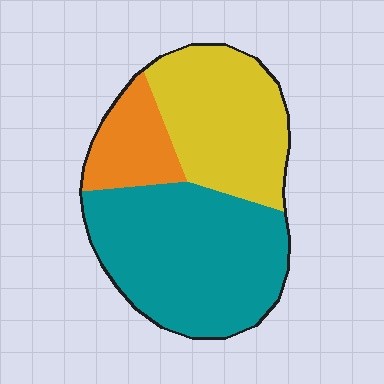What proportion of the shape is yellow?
Yellow covers about 35% of the shape.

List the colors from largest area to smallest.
From largest to smallest: teal, yellow, orange.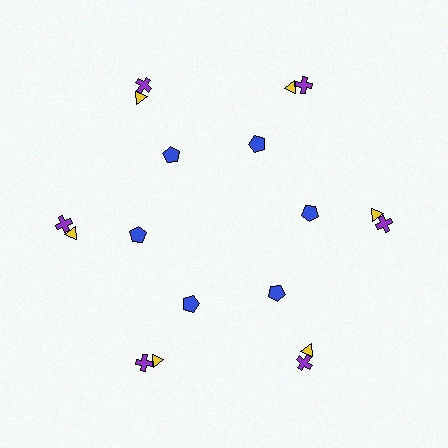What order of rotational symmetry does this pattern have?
This pattern has 6-fold rotational symmetry.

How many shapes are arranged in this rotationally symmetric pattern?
There are 18 shapes, arranged in 6 groups of 3.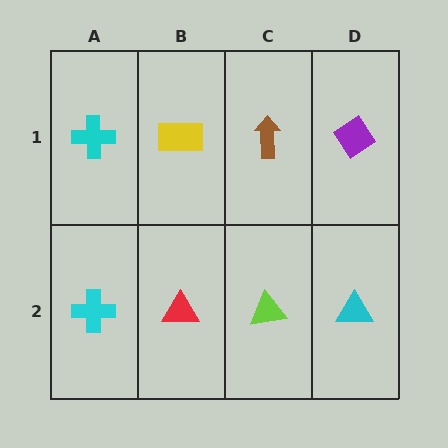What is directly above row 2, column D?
A purple diamond.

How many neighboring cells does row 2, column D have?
2.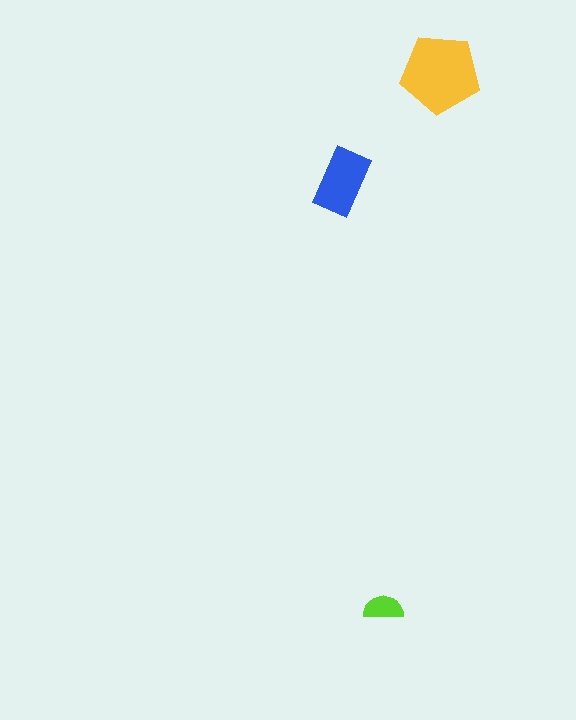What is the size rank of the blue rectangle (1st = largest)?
2nd.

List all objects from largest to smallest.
The yellow pentagon, the blue rectangle, the lime semicircle.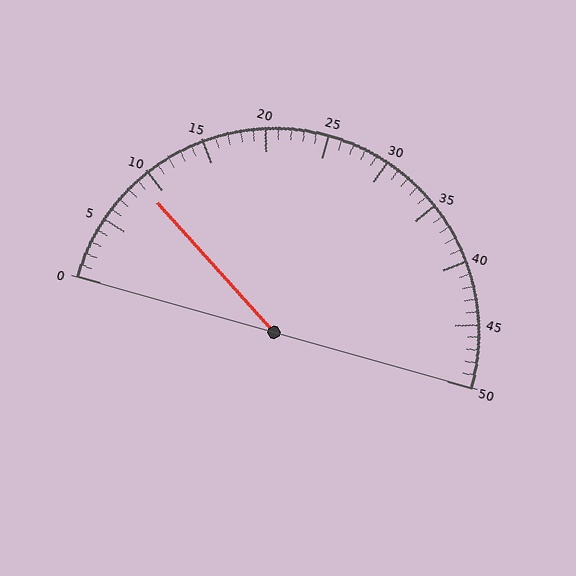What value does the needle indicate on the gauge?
The needle indicates approximately 9.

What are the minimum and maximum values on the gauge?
The gauge ranges from 0 to 50.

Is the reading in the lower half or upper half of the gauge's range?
The reading is in the lower half of the range (0 to 50).